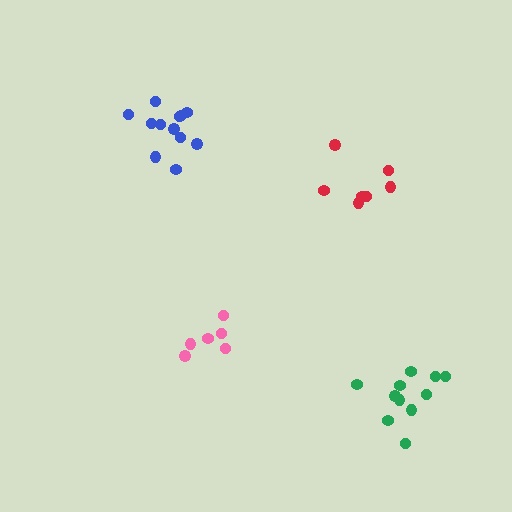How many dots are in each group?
Group 1: 12 dots, Group 2: 11 dots, Group 3: 7 dots, Group 4: 6 dots (36 total).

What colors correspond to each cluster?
The clusters are colored: blue, green, red, pink.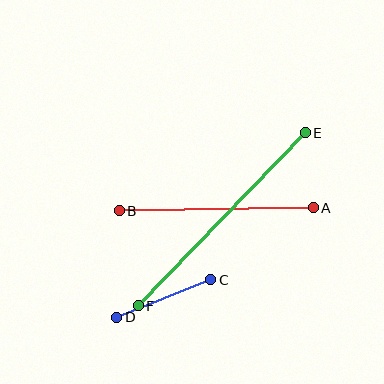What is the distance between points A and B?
The distance is approximately 194 pixels.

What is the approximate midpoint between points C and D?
The midpoint is at approximately (164, 299) pixels.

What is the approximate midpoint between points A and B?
The midpoint is at approximately (216, 209) pixels.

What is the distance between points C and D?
The distance is approximately 101 pixels.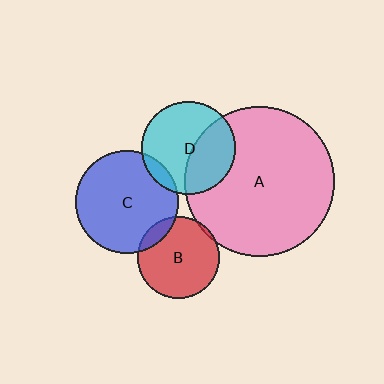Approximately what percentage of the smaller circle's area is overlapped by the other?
Approximately 10%.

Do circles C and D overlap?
Yes.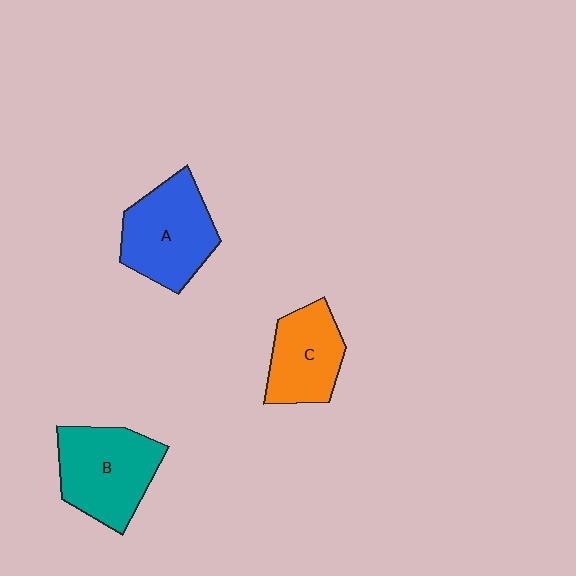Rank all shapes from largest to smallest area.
From largest to smallest: B (teal), A (blue), C (orange).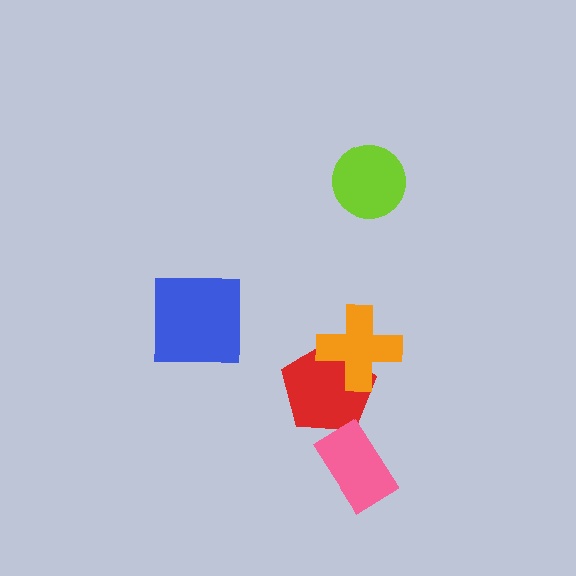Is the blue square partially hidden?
No, no other shape covers it.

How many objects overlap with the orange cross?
1 object overlaps with the orange cross.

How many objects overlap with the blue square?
0 objects overlap with the blue square.